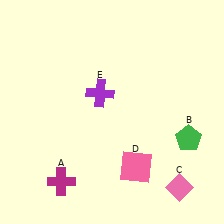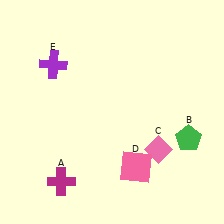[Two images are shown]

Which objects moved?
The objects that moved are: the pink diamond (C), the purple cross (E).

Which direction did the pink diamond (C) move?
The pink diamond (C) moved up.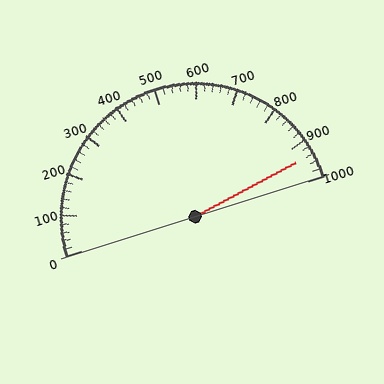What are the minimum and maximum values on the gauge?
The gauge ranges from 0 to 1000.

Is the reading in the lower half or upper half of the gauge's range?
The reading is in the upper half of the range (0 to 1000).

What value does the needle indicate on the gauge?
The needle indicates approximately 940.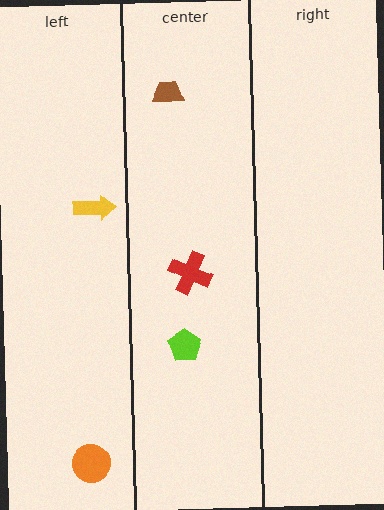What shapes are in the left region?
The orange circle, the yellow arrow.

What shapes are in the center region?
The brown trapezoid, the red cross, the lime pentagon.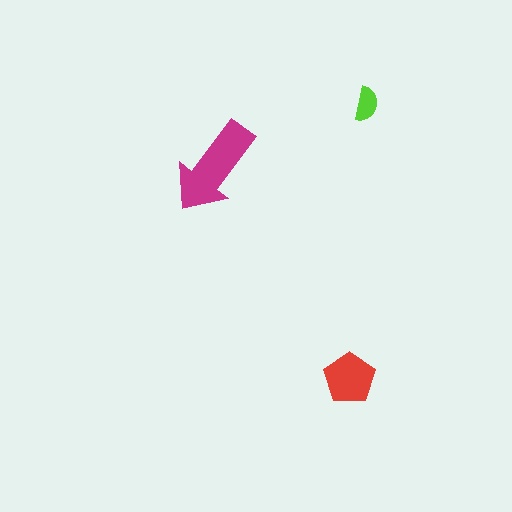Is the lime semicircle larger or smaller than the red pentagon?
Smaller.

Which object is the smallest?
The lime semicircle.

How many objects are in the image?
There are 3 objects in the image.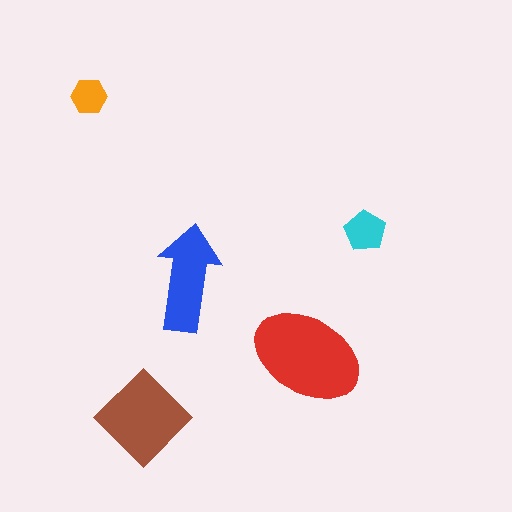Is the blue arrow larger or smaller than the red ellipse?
Smaller.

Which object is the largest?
The red ellipse.